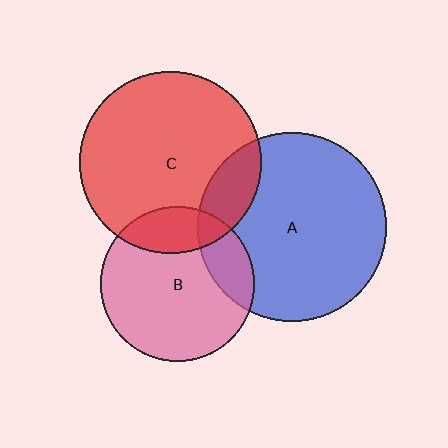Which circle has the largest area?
Circle A (blue).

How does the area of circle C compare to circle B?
Approximately 1.4 times.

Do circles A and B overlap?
Yes.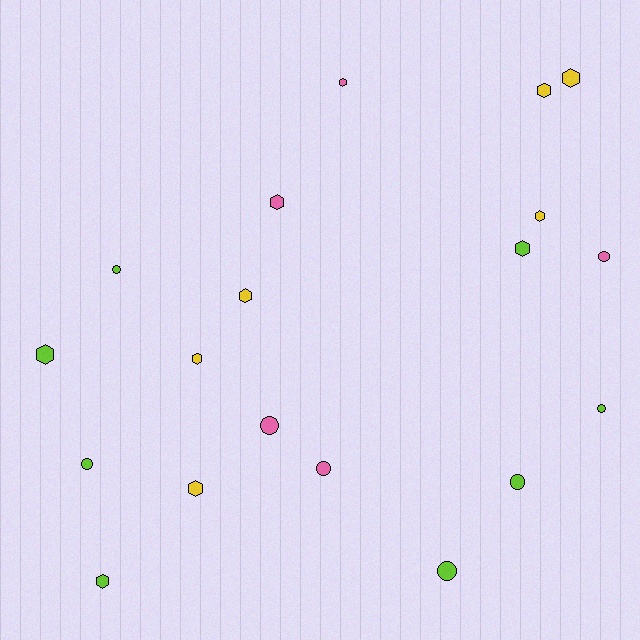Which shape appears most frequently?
Hexagon, with 11 objects.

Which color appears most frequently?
Lime, with 8 objects.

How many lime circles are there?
There are 5 lime circles.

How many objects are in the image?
There are 19 objects.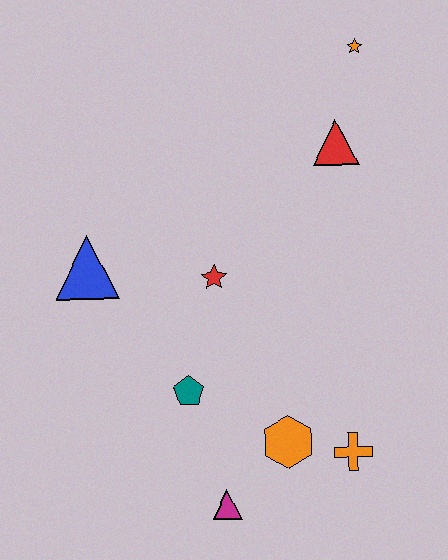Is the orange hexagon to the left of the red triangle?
Yes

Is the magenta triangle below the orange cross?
Yes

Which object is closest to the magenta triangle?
The orange hexagon is closest to the magenta triangle.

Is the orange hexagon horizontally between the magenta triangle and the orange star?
Yes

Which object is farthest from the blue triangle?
The orange star is farthest from the blue triangle.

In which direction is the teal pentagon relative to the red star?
The teal pentagon is below the red star.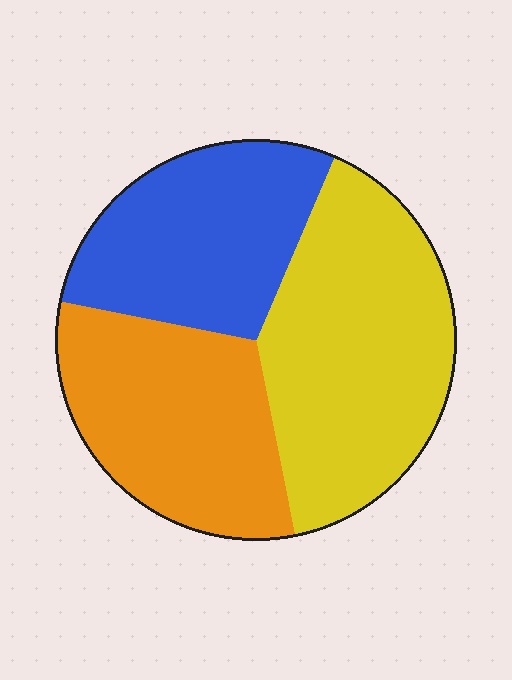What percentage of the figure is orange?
Orange covers around 30% of the figure.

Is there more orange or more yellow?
Yellow.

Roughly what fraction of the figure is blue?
Blue takes up about one quarter (1/4) of the figure.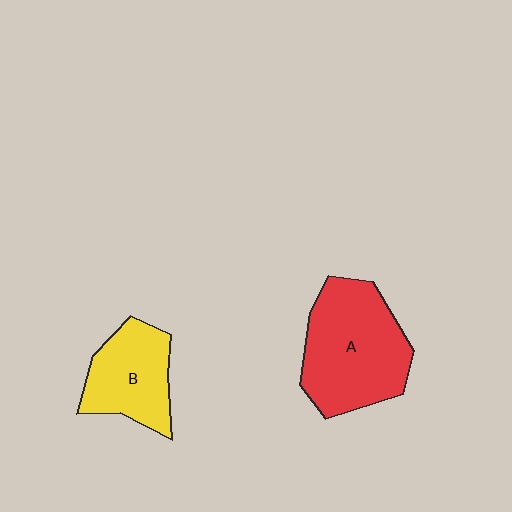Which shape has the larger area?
Shape A (red).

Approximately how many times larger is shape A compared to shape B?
Approximately 1.5 times.